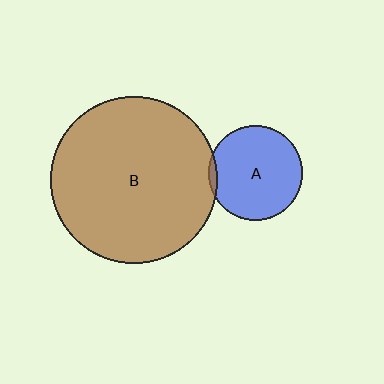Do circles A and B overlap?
Yes.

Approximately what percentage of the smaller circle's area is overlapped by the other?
Approximately 5%.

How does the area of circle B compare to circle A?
Approximately 3.1 times.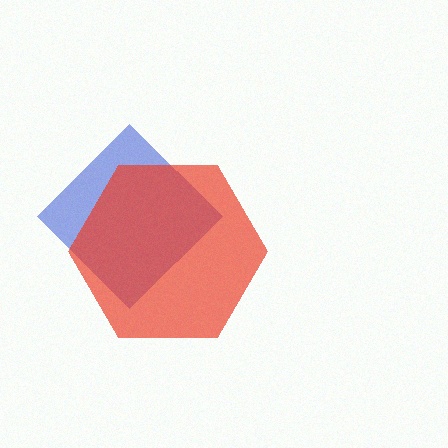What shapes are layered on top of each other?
The layered shapes are: a blue diamond, a red hexagon.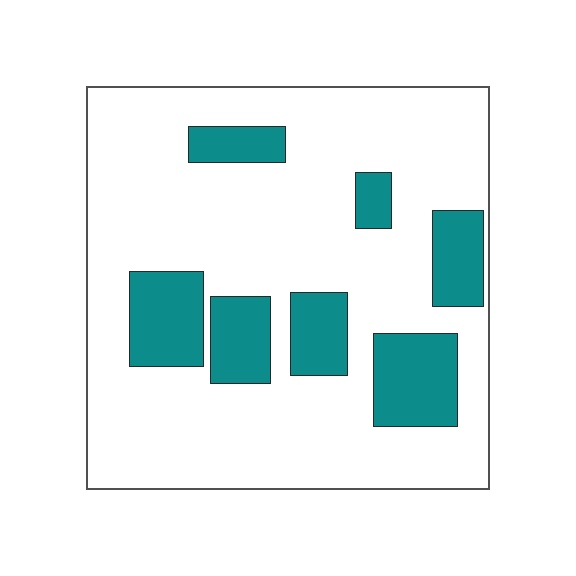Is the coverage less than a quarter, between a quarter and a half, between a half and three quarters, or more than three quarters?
Less than a quarter.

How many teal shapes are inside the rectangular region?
7.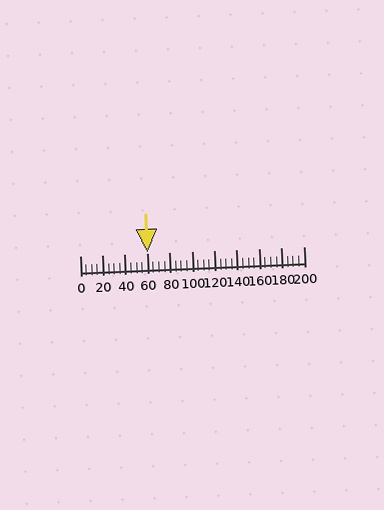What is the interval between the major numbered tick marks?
The major tick marks are spaced 20 units apart.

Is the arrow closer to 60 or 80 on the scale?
The arrow is closer to 60.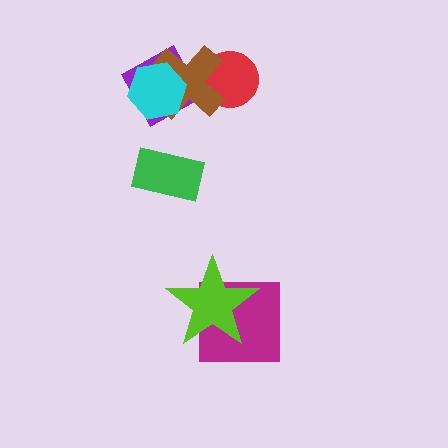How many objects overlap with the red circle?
1 object overlaps with the red circle.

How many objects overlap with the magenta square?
1 object overlaps with the magenta square.